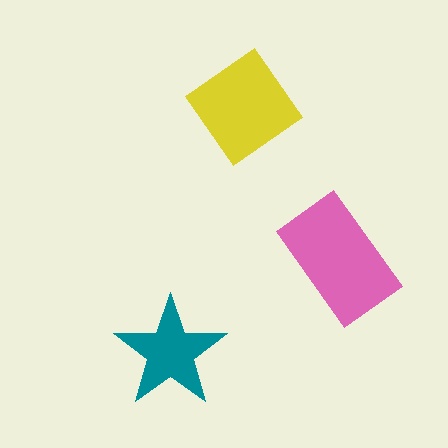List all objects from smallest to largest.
The teal star, the yellow diamond, the pink rectangle.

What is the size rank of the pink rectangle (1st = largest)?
1st.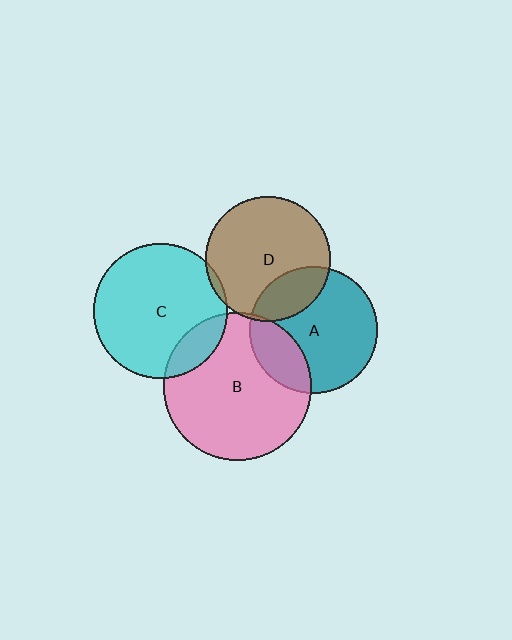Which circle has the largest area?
Circle B (pink).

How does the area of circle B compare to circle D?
Approximately 1.4 times.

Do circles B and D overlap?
Yes.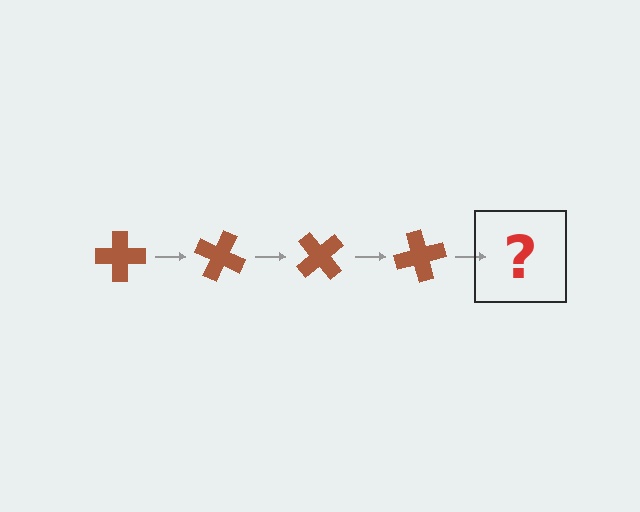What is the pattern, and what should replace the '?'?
The pattern is that the cross rotates 25 degrees each step. The '?' should be a brown cross rotated 100 degrees.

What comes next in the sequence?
The next element should be a brown cross rotated 100 degrees.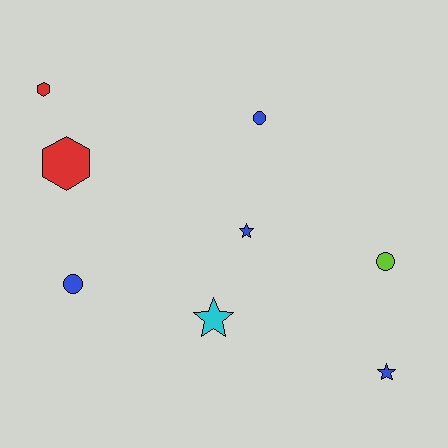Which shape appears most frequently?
Circle, with 3 objects.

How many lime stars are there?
There are no lime stars.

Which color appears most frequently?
Blue, with 4 objects.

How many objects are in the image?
There are 8 objects.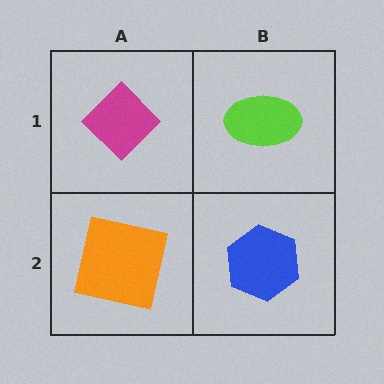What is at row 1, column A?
A magenta diamond.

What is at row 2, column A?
An orange square.